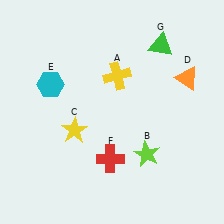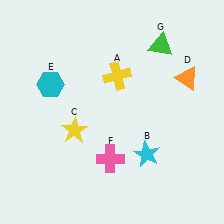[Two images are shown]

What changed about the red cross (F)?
In Image 1, F is red. In Image 2, it changed to pink.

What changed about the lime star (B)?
In Image 1, B is lime. In Image 2, it changed to cyan.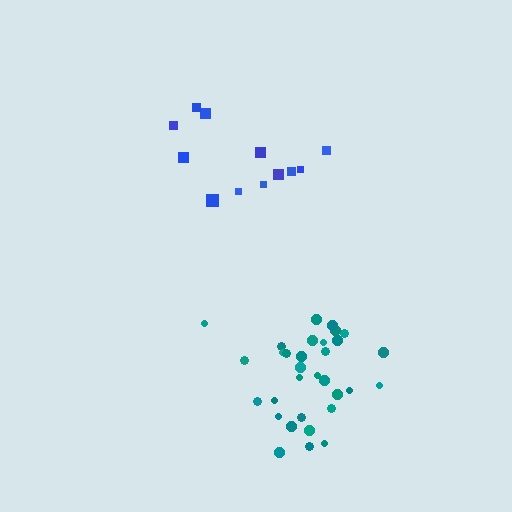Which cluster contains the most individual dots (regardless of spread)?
Teal (32).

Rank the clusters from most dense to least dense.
teal, blue.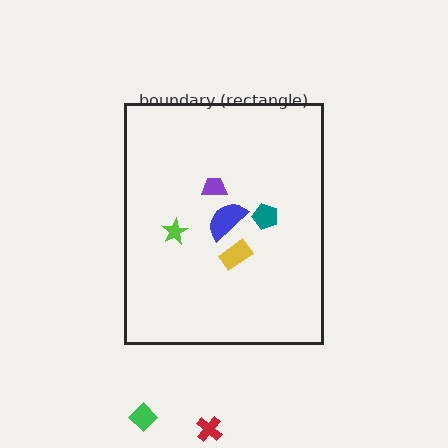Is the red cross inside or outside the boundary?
Outside.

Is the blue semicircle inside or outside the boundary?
Inside.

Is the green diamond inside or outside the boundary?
Outside.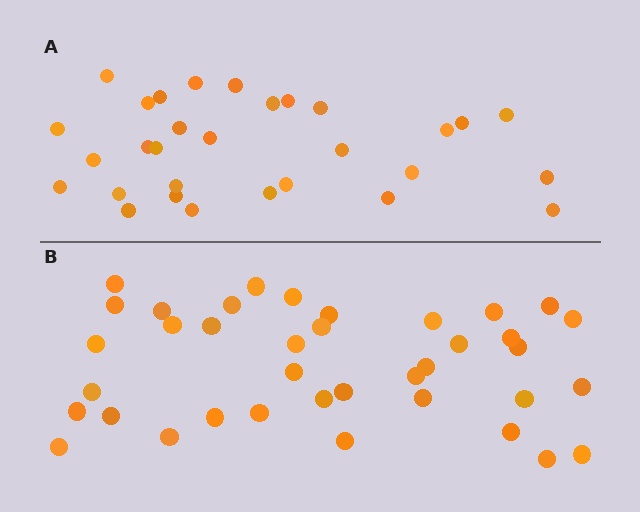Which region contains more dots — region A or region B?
Region B (the bottom region) has more dots.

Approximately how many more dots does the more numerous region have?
Region B has roughly 8 or so more dots than region A.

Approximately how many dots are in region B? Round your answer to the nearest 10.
About 40 dots. (The exact count is 38, which rounds to 40.)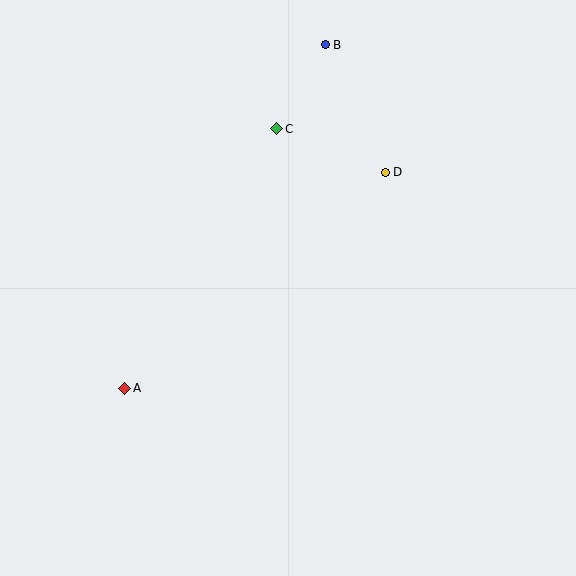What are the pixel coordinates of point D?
Point D is at (385, 172).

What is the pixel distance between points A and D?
The distance between A and D is 338 pixels.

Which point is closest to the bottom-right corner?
Point D is closest to the bottom-right corner.